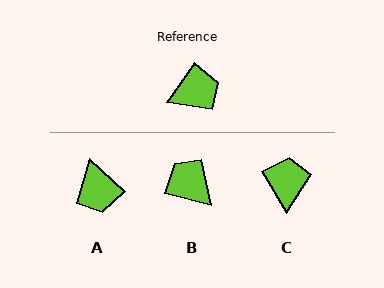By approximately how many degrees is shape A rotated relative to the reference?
Approximately 98 degrees clockwise.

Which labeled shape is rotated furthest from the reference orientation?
B, about 111 degrees away.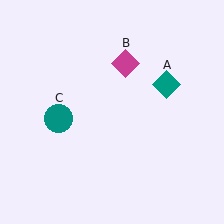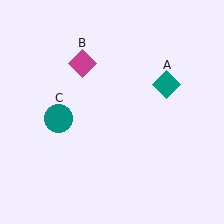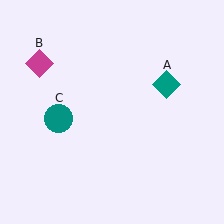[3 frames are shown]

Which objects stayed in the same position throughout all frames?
Teal diamond (object A) and teal circle (object C) remained stationary.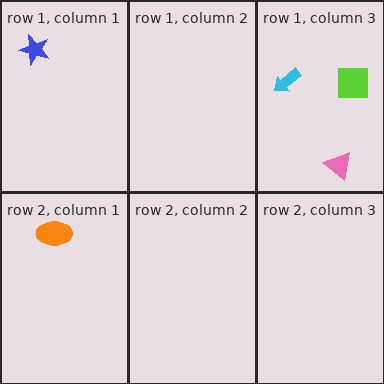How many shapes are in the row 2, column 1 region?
1.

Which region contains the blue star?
The row 1, column 1 region.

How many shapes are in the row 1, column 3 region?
3.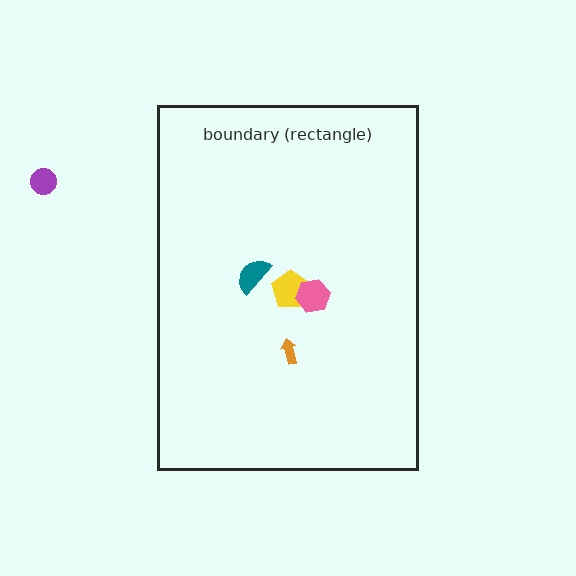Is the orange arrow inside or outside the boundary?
Inside.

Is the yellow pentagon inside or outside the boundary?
Inside.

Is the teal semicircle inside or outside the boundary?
Inside.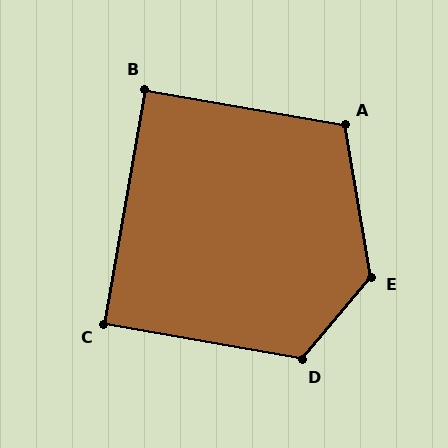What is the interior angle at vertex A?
Approximately 110 degrees (obtuse).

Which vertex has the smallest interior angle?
B, at approximately 90 degrees.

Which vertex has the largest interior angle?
E, at approximately 130 degrees.